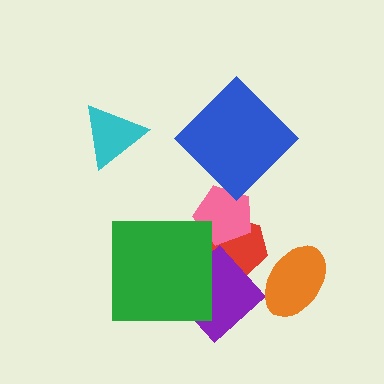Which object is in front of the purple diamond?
The green square is in front of the purple diamond.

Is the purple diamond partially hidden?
Yes, it is partially covered by another shape.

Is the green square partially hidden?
No, no other shape covers it.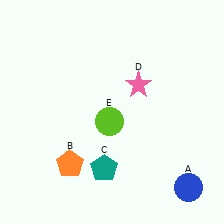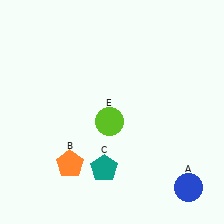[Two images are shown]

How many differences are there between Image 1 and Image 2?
There is 1 difference between the two images.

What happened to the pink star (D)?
The pink star (D) was removed in Image 2. It was in the top-right area of Image 1.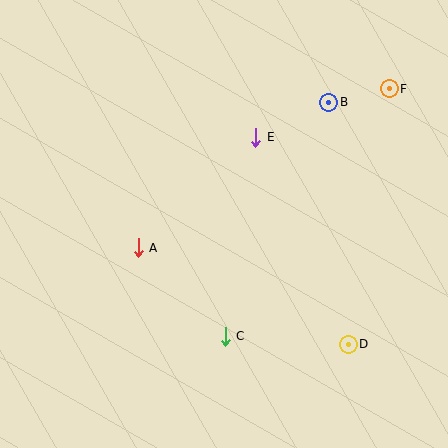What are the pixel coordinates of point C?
Point C is at (225, 336).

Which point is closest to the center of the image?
Point A at (138, 248) is closest to the center.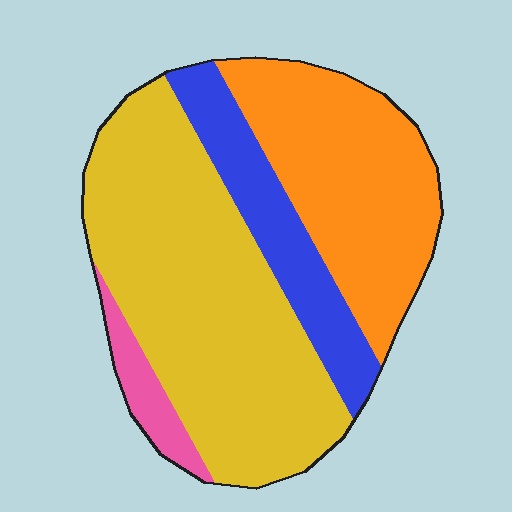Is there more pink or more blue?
Blue.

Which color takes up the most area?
Yellow, at roughly 50%.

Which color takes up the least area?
Pink, at roughly 5%.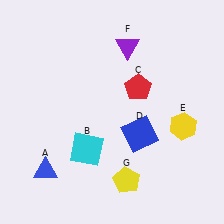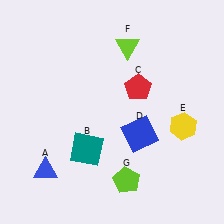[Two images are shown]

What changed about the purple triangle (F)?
In Image 1, F is purple. In Image 2, it changed to lime.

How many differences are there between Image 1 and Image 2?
There are 3 differences between the two images.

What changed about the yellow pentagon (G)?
In Image 1, G is yellow. In Image 2, it changed to lime.